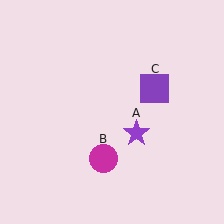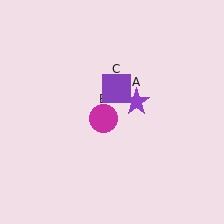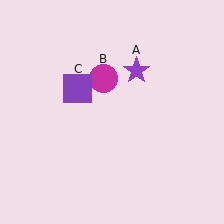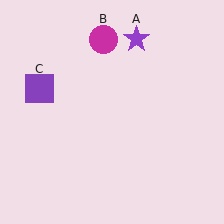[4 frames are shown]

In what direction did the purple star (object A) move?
The purple star (object A) moved up.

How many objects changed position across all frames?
3 objects changed position: purple star (object A), magenta circle (object B), purple square (object C).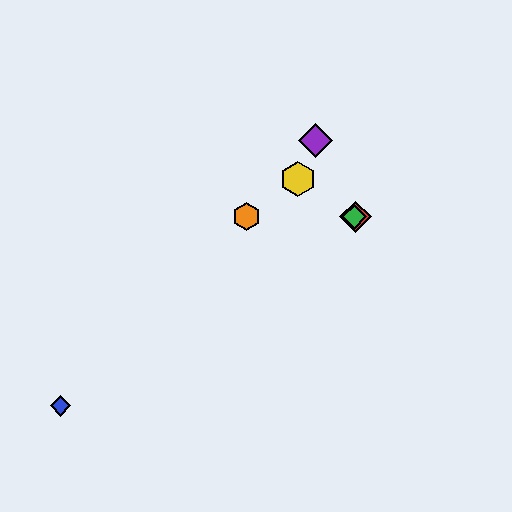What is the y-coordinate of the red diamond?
The red diamond is at y≈217.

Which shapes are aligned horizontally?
The red diamond, the green diamond, the orange hexagon are aligned horizontally.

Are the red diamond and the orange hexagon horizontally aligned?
Yes, both are at y≈217.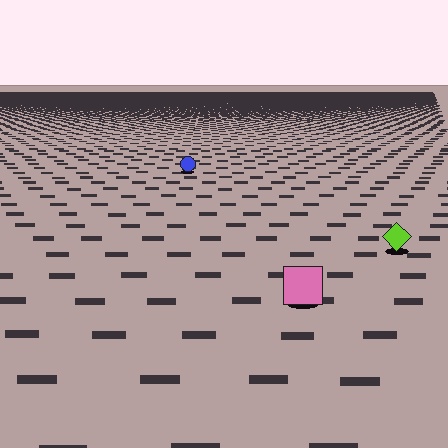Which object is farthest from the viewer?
The blue circle is farthest from the viewer. It appears smaller and the ground texture around it is denser.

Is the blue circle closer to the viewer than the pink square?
No. The pink square is closer — you can tell from the texture gradient: the ground texture is coarser near it.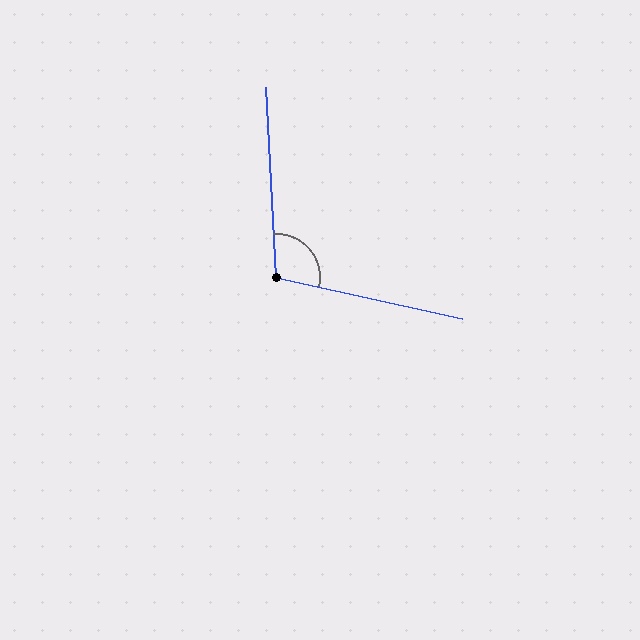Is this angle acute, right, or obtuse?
It is obtuse.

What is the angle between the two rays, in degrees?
Approximately 105 degrees.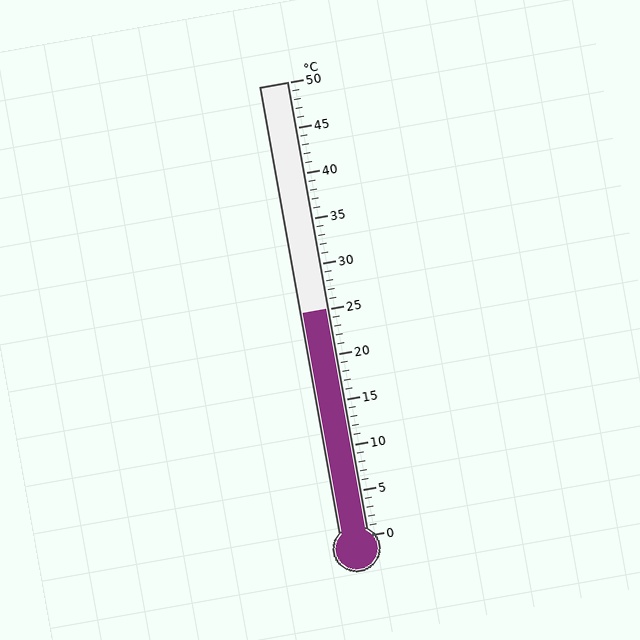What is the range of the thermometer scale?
The thermometer scale ranges from 0°C to 50°C.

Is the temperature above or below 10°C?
The temperature is above 10°C.